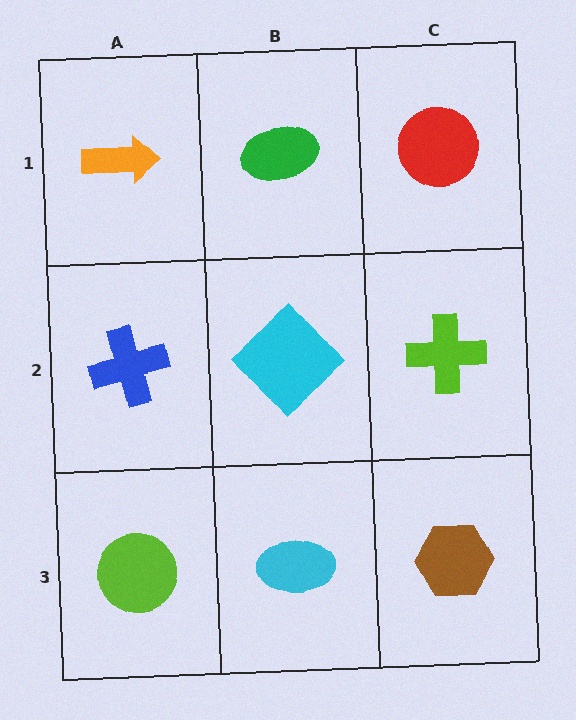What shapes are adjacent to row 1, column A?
A blue cross (row 2, column A), a green ellipse (row 1, column B).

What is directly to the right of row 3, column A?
A cyan ellipse.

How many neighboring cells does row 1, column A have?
2.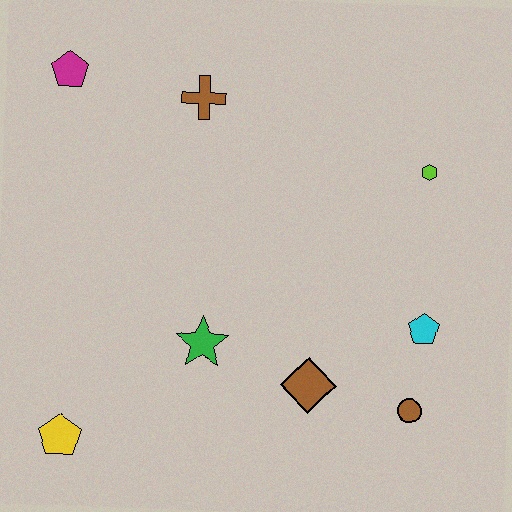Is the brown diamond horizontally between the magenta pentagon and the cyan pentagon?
Yes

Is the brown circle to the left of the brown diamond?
No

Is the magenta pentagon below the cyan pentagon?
No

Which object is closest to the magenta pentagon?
The brown cross is closest to the magenta pentagon.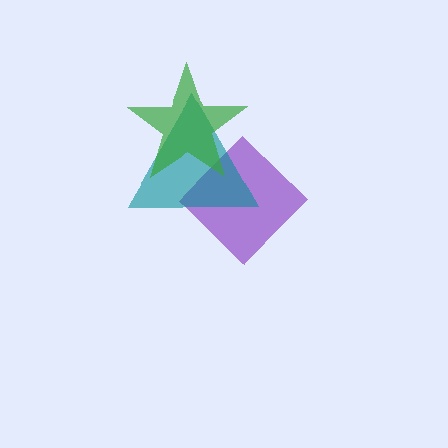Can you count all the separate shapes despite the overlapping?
Yes, there are 3 separate shapes.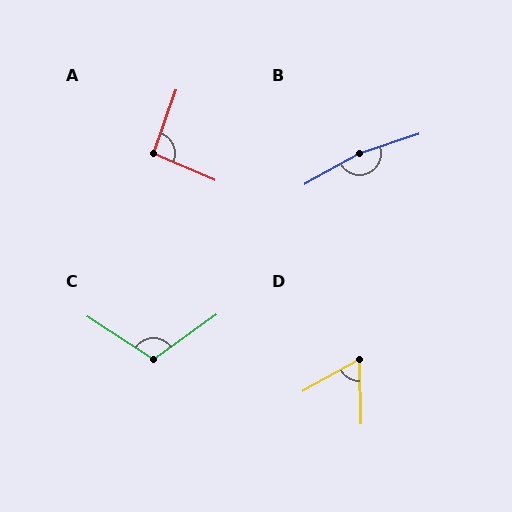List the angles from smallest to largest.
D (62°), A (93°), C (111°), B (169°).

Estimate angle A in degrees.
Approximately 93 degrees.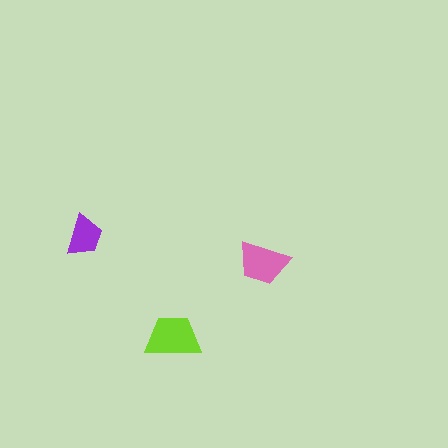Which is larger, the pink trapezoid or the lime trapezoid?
The lime one.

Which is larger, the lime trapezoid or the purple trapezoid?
The lime one.